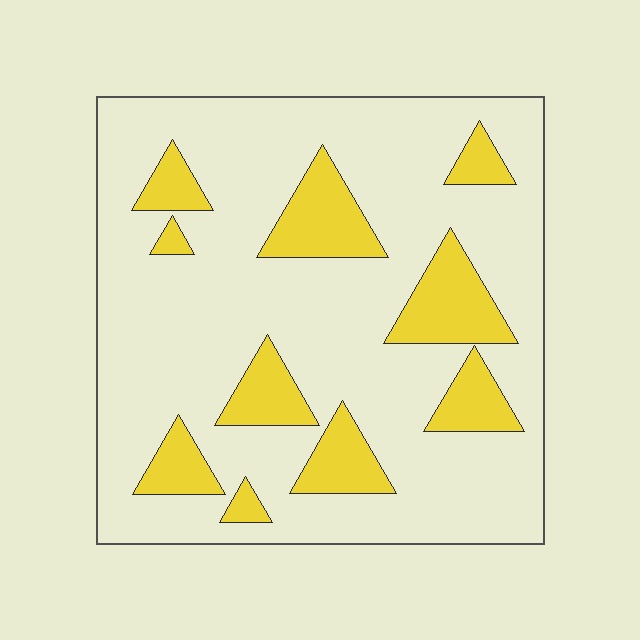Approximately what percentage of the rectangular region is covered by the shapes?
Approximately 20%.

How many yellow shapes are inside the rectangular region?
10.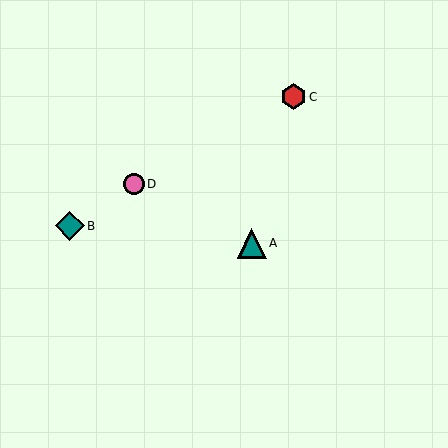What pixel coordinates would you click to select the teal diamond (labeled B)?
Click at (70, 226) to select the teal diamond B.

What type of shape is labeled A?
Shape A is a teal triangle.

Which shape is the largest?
The teal triangle (labeled A) is the largest.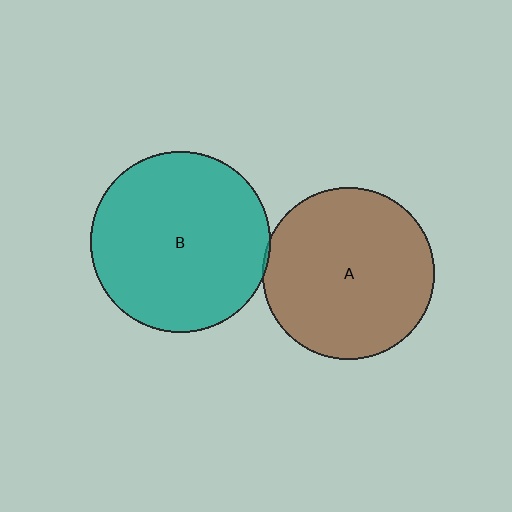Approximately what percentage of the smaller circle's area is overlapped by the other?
Approximately 5%.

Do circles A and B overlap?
Yes.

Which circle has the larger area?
Circle B (teal).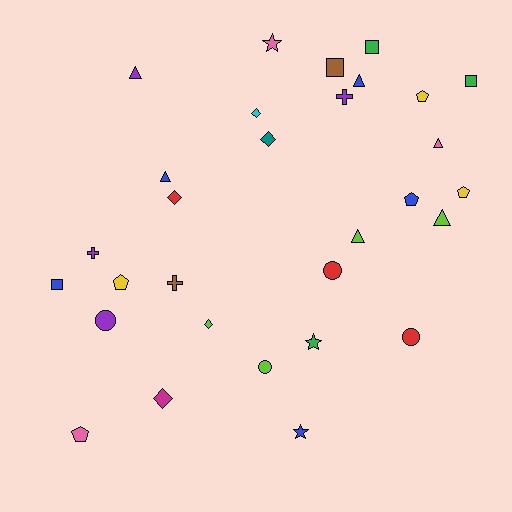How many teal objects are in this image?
There is 1 teal object.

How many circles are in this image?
There are 4 circles.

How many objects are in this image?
There are 30 objects.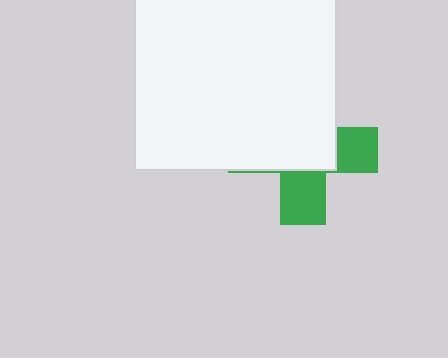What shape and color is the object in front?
The object in front is a white square.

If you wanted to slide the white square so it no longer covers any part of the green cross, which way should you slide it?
Slide it toward the upper-left — that is the most direct way to separate the two shapes.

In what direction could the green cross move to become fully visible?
The green cross could move toward the lower-right. That would shift it out from behind the white square entirely.